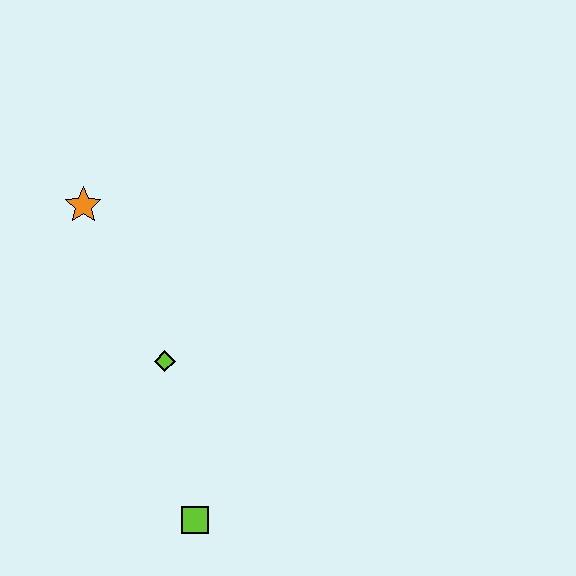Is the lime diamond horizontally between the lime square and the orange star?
Yes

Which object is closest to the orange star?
The lime diamond is closest to the orange star.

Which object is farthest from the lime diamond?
The orange star is farthest from the lime diamond.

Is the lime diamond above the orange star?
No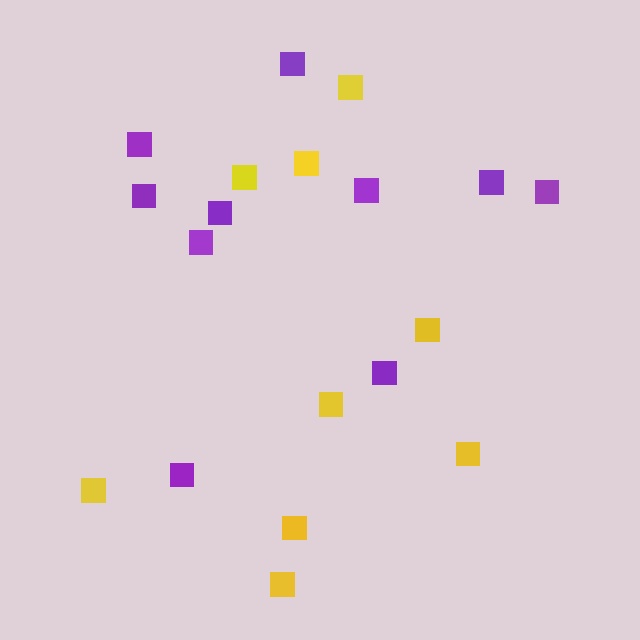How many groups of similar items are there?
There are 2 groups: one group of yellow squares (9) and one group of purple squares (10).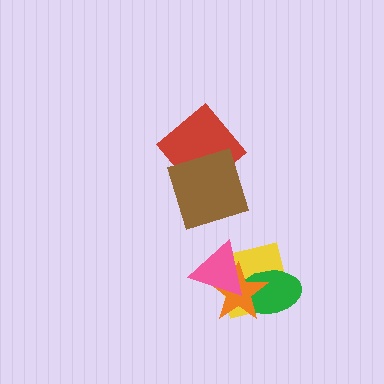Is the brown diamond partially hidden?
No, no other shape covers it.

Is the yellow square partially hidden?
Yes, it is partially covered by another shape.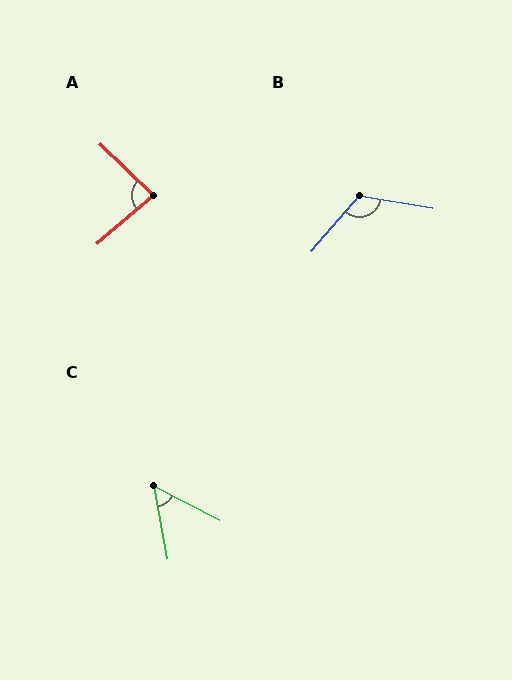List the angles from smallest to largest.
C (52°), A (85°), B (122°).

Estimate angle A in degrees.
Approximately 85 degrees.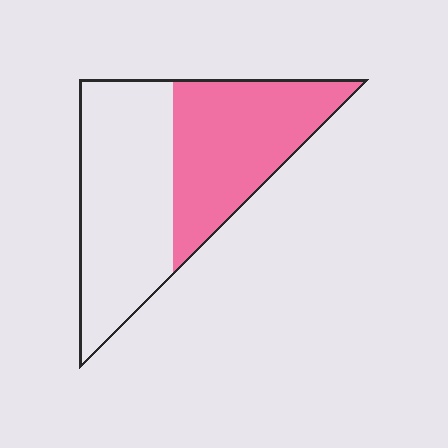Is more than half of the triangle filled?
No.